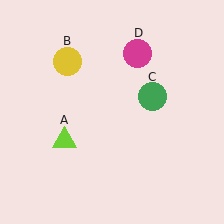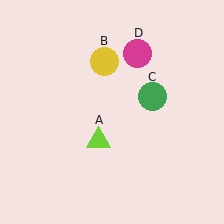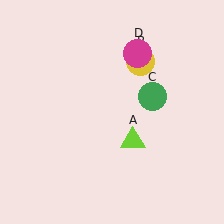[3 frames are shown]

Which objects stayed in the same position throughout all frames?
Green circle (object C) and magenta circle (object D) remained stationary.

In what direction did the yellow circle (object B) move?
The yellow circle (object B) moved right.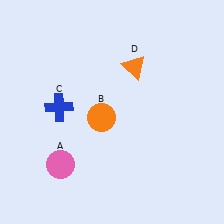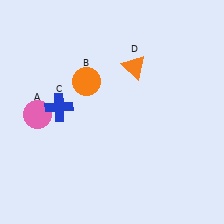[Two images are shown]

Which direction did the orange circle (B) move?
The orange circle (B) moved up.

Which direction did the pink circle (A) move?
The pink circle (A) moved up.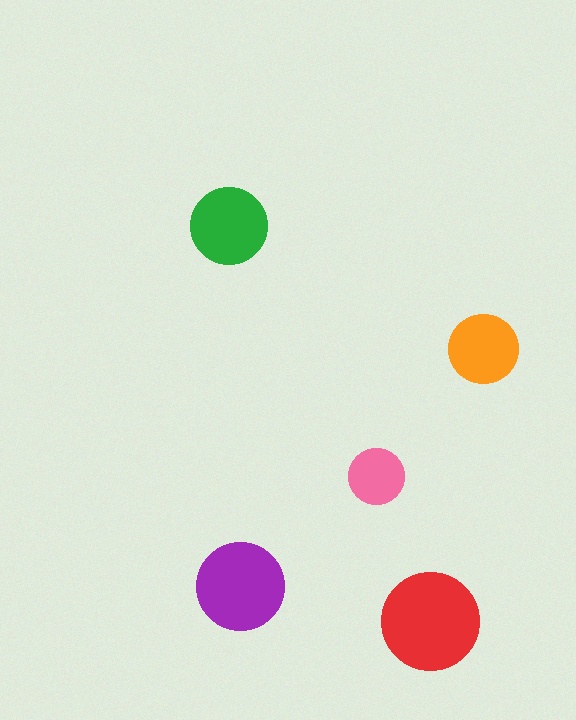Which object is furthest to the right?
The orange circle is rightmost.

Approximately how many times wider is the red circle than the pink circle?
About 2 times wider.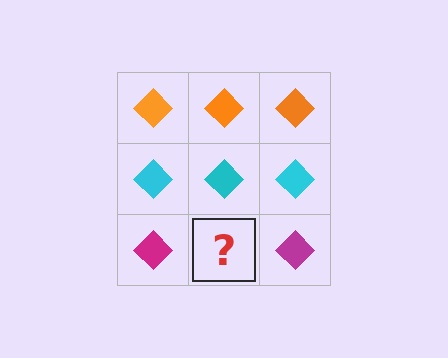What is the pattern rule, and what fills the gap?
The rule is that each row has a consistent color. The gap should be filled with a magenta diamond.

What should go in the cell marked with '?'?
The missing cell should contain a magenta diamond.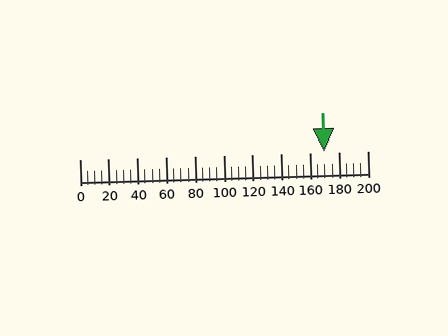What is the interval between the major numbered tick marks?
The major tick marks are spaced 20 units apart.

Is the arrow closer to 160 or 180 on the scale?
The arrow is closer to 160.